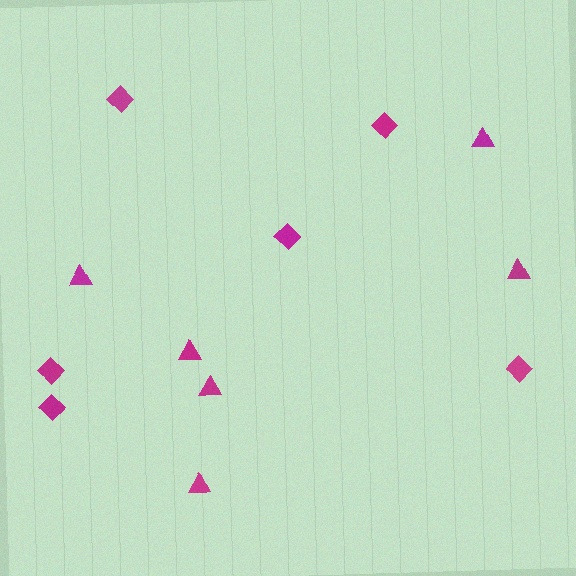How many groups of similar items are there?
There are 2 groups: one group of diamonds (6) and one group of triangles (6).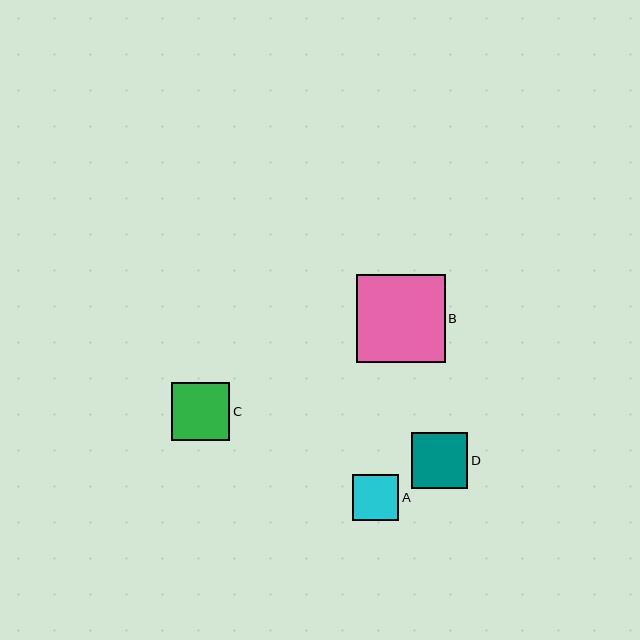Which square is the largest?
Square B is the largest with a size of approximately 88 pixels.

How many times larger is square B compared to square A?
Square B is approximately 1.9 times the size of square A.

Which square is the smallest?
Square A is the smallest with a size of approximately 46 pixels.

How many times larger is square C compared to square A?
Square C is approximately 1.3 times the size of square A.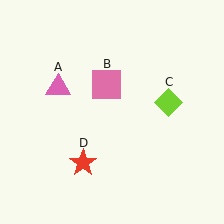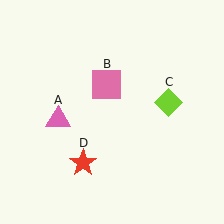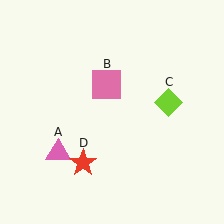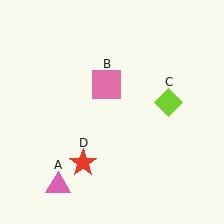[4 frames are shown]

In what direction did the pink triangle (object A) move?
The pink triangle (object A) moved down.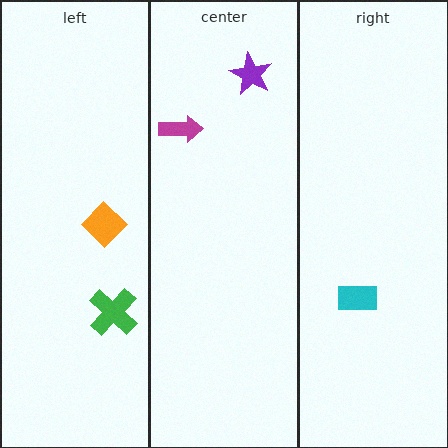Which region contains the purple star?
The center region.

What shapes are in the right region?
The cyan rectangle.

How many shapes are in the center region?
2.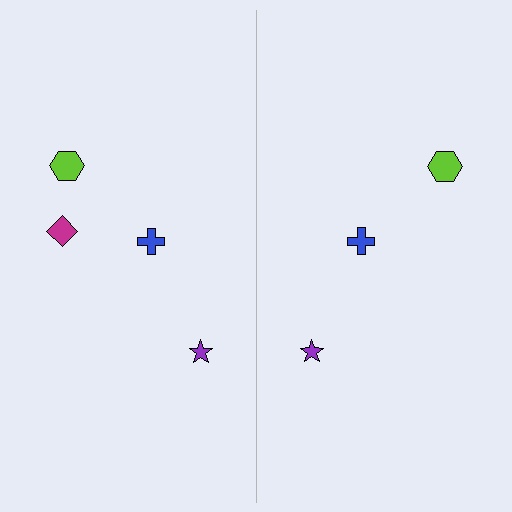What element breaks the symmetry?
A magenta diamond is missing from the right side.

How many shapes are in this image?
There are 7 shapes in this image.